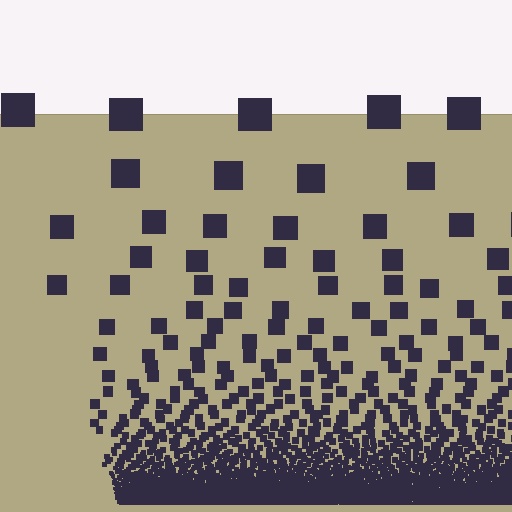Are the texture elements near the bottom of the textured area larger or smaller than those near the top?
Smaller. The gradient is inverted — elements near the bottom are smaller and denser.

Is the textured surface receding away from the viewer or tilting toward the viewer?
The surface appears to tilt toward the viewer. Texture elements get larger and sparser toward the top.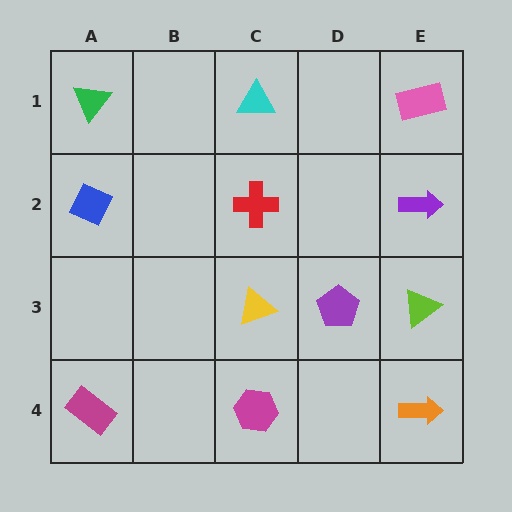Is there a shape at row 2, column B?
No, that cell is empty.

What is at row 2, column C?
A red cross.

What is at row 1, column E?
A pink rectangle.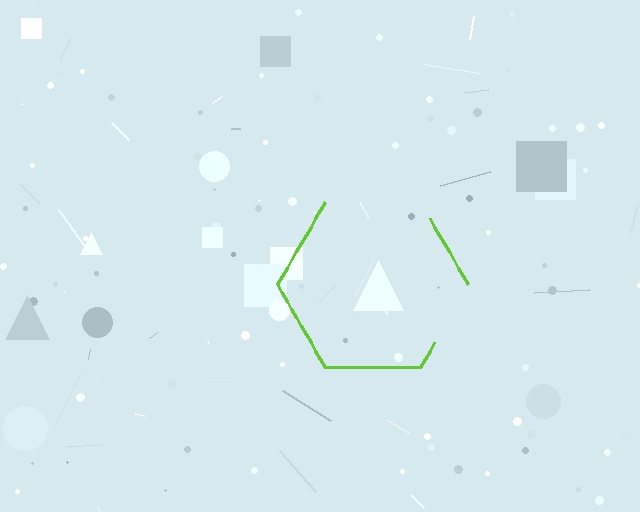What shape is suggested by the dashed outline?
The dashed outline suggests a hexagon.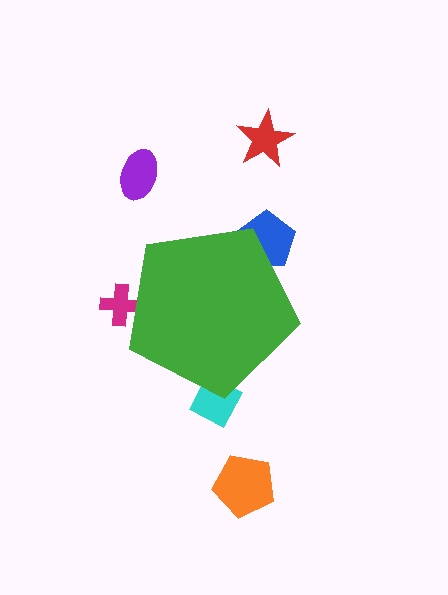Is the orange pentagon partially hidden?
No, the orange pentagon is fully visible.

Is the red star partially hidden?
No, the red star is fully visible.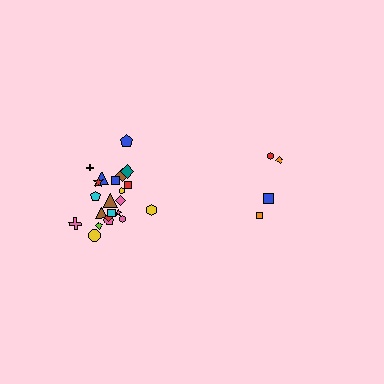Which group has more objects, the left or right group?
The left group.